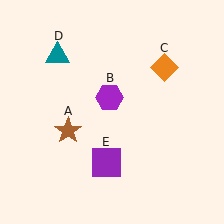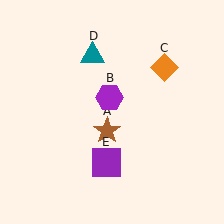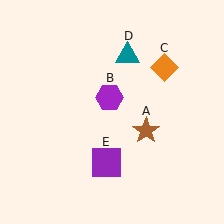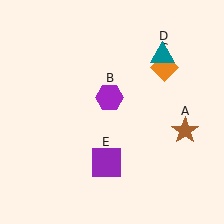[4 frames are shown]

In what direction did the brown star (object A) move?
The brown star (object A) moved right.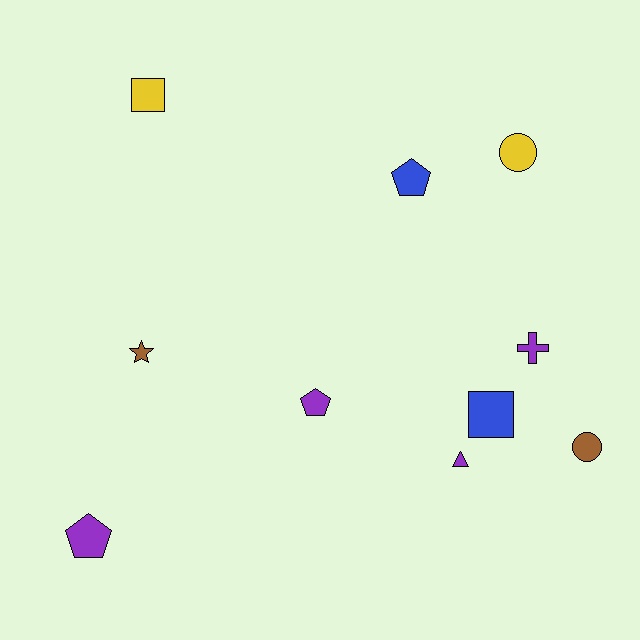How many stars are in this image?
There is 1 star.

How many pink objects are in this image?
There are no pink objects.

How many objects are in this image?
There are 10 objects.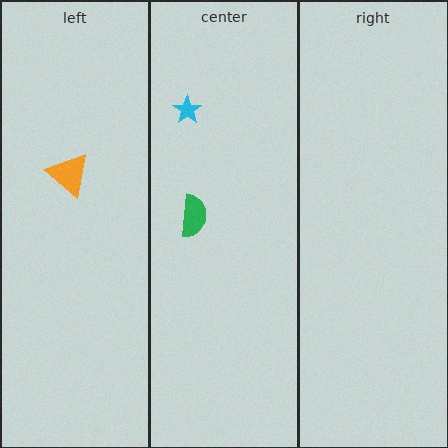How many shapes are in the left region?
1.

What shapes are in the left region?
The orange triangle.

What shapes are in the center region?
The cyan star, the green semicircle.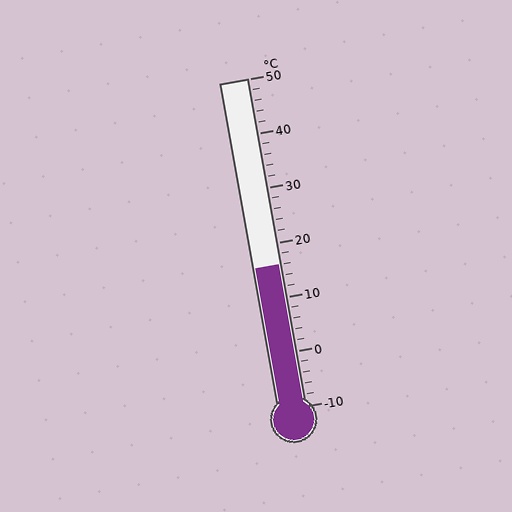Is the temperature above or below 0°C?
The temperature is above 0°C.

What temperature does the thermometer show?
The thermometer shows approximately 16°C.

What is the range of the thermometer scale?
The thermometer scale ranges from -10°C to 50°C.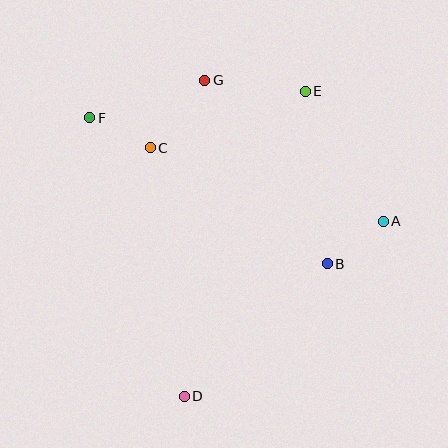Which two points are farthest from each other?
Points D and E are farthest from each other.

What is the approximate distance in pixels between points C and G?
The distance between C and G is approximately 86 pixels.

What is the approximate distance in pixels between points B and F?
The distance between B and F is approximately 279 pixels.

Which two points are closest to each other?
Points C and F are closest to each other.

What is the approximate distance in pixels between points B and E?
The distance between B and E is approximately 174 pixels.